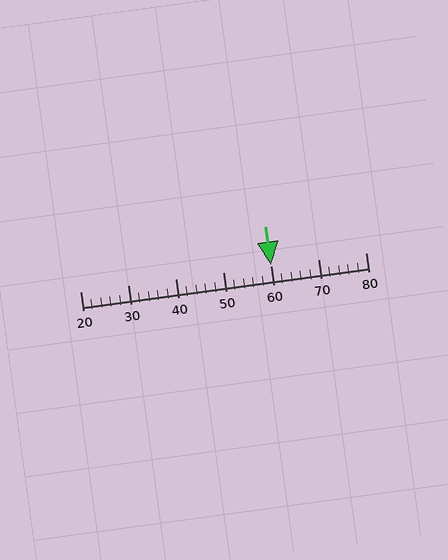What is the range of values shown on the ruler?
The ruler shows values from 20 to 80.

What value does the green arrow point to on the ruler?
The green arrow points to approximately 60.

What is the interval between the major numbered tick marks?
The major tick marks are spaced 10 units apart.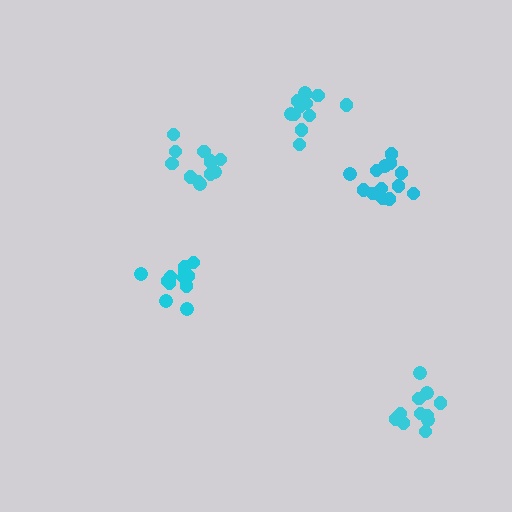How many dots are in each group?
Group 1: 11 dots, Group 2: 12 dots, Group 3: 13 dots, Group 4: 12 dots, Group 5: 12 dots (60 total).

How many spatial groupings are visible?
There are 5 spatial groupings.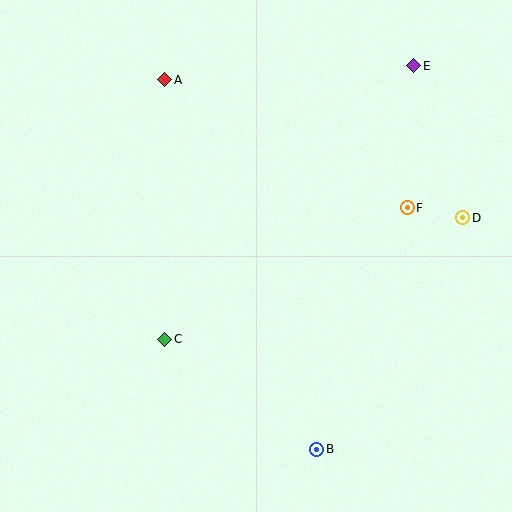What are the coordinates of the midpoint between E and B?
The midpoint between E and B is at (365, 258).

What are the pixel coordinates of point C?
Point C is at (165, 339).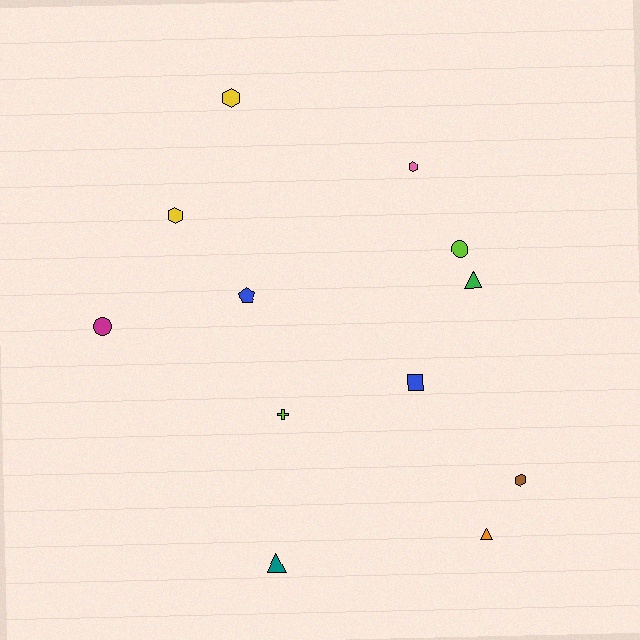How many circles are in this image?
There are 2 circles.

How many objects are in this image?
There are 12 objects.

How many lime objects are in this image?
There are 2 lime objects.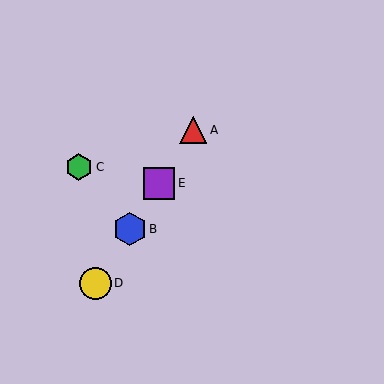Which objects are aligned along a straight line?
Objects A, B, D, E are aligned along a straight line.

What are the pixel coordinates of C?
Object C is at (79, 167).